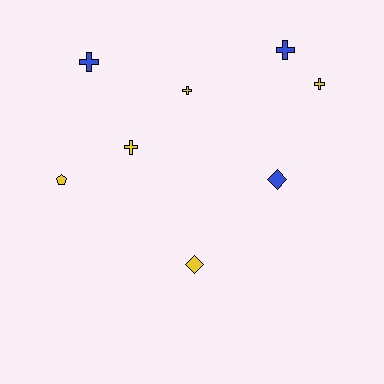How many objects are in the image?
There are 8 objects.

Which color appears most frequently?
Yellow, with 5 objects.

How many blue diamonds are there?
There is 1 blue diamond.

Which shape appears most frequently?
Cross, with 5 objects.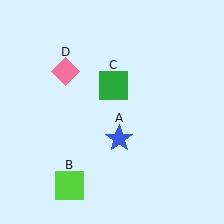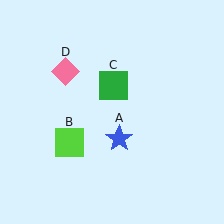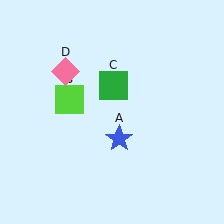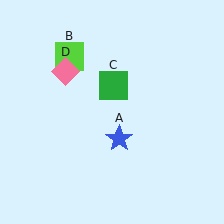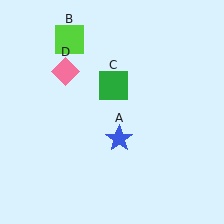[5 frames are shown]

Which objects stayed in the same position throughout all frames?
Blue star (object A) and green square (object C) and pink diamond (object D) remained stationary.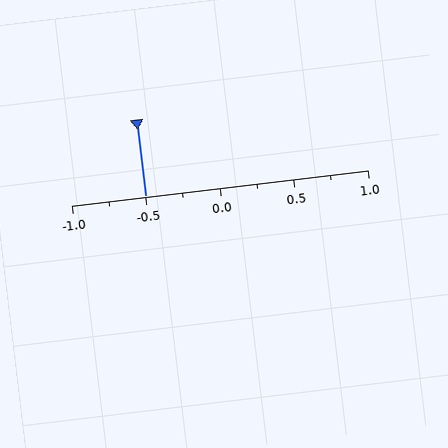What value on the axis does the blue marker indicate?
The marker indicates approximately -0.5.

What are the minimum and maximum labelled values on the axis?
The axis runs from -1.0 to 1.0.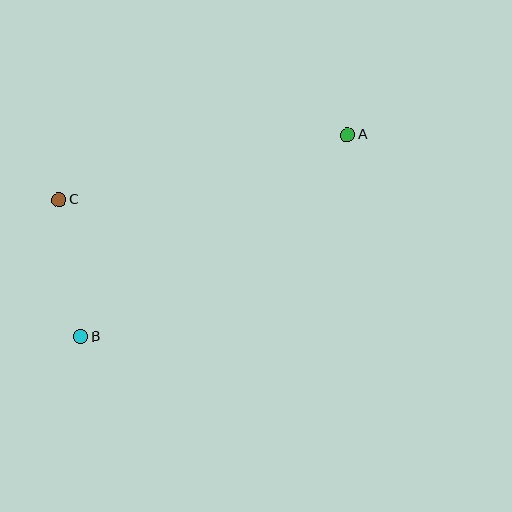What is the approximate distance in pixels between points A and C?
The distance between A and C is approximately 295 pixels.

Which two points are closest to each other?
Points B and C are closest to each other.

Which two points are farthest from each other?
Points A and B are farthest from each other.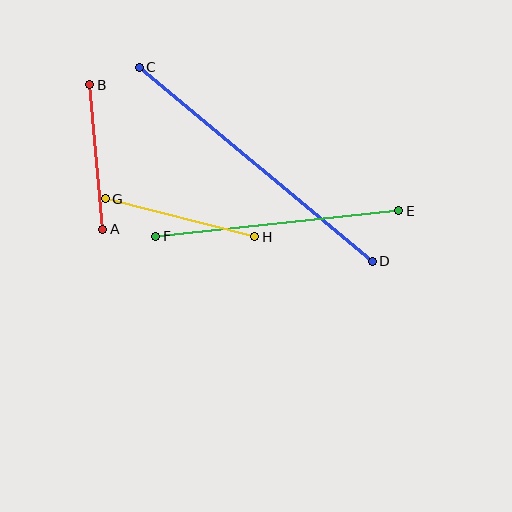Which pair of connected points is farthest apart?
Points C and D are farthest apart.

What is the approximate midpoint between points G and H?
The midpoint is at approximately (180, 218) pixels.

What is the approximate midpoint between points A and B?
The midpoint is at approximately (96, 157) pixels.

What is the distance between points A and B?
The distance is approximately 145 pixels.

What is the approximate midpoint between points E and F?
The midpoint is at approximately (277, 223) pixels.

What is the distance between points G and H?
The distance is approximately 154 pixels.